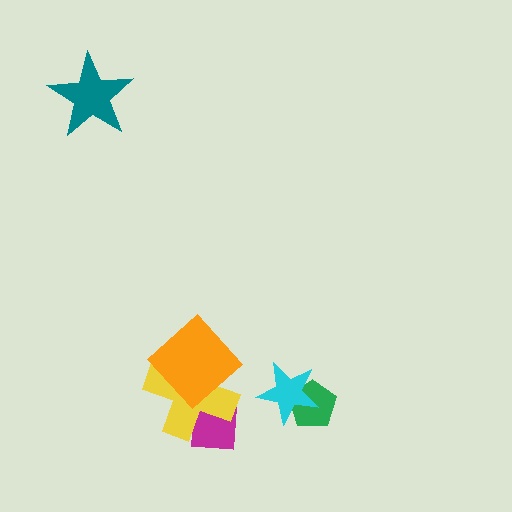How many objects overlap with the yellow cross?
2 objects overlap with the yellow cross.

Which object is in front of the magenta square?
The yellow cross is in front of the magenta square.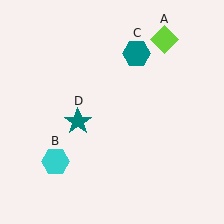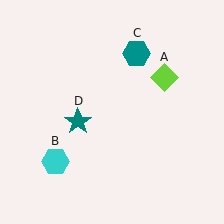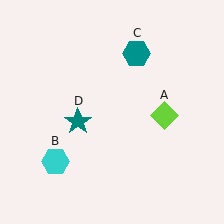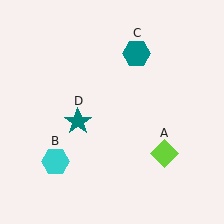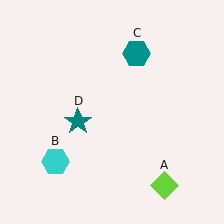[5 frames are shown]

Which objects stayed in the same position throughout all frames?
Cyan hexagon (object B) and teal hexagon (object C) and teal star (object D) remained stationary.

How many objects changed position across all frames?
1 object changed position: lime diamond (object A).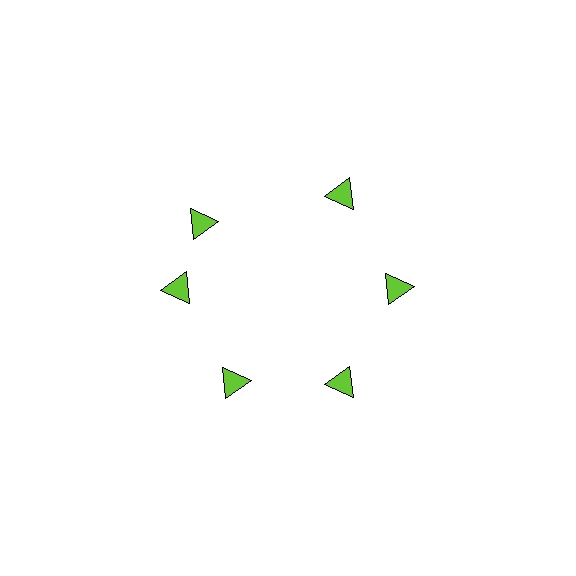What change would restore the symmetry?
The symmetry would be restored by rotating it back into even spacing with its neighbors so that all 6 triangles sit at equal angles and equal distance from the center.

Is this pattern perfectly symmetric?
No. The 6 lime triangles are arranged in a ring, but one element near the 11 o'clock position is rotated out of alignment along the ring, breaking the 6-fold rotational symmetry.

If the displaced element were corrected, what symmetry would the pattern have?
It would have 6-fold rotational symmetry — the pattern would map onto itself every 60 degrees.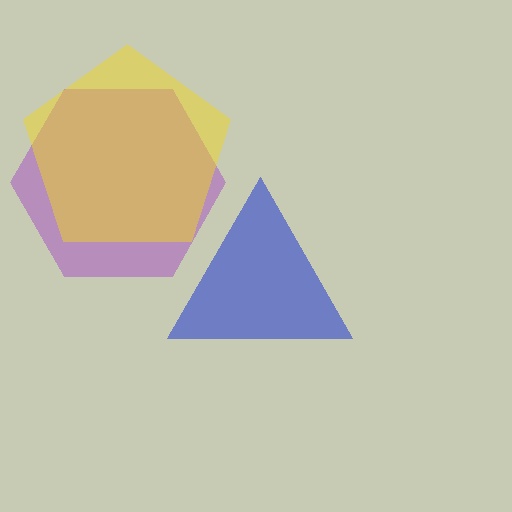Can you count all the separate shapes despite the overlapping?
Yes, there are 3 separate shapes.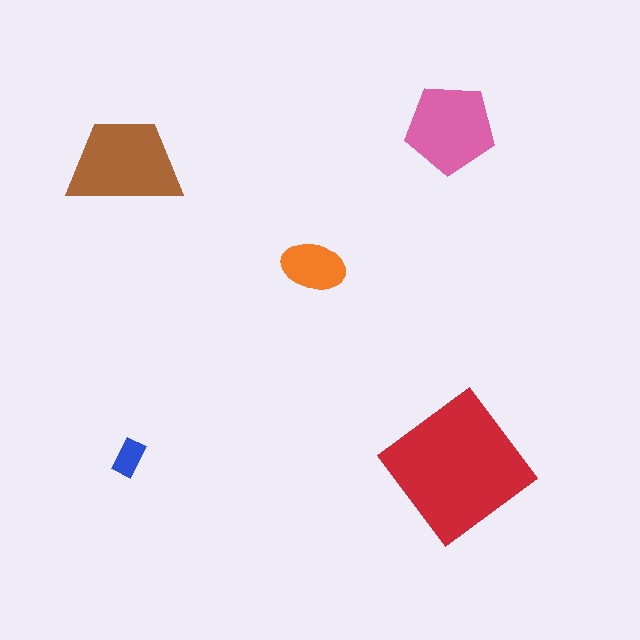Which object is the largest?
The red diamond.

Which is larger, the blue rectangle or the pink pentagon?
The pink pentagon.